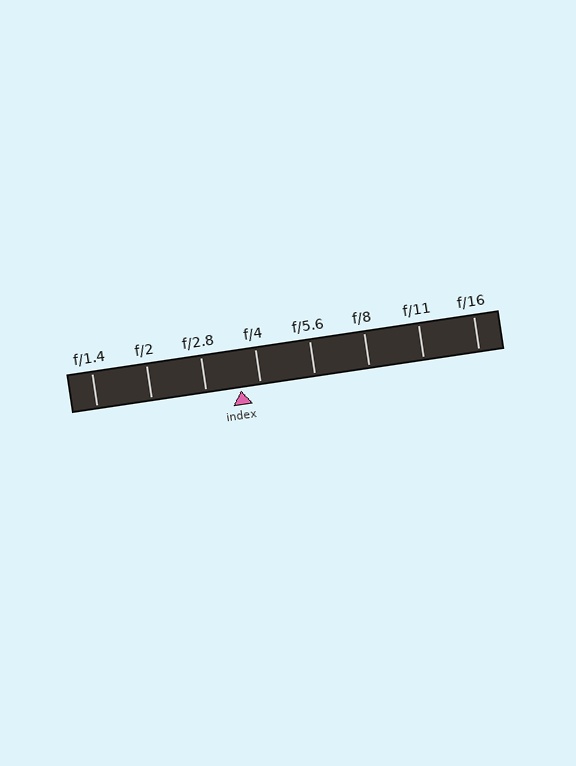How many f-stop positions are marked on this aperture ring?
There are 8 f-stop positions marked.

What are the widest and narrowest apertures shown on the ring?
The widest aperture shown is f/1.4 and the narrowest is f/16.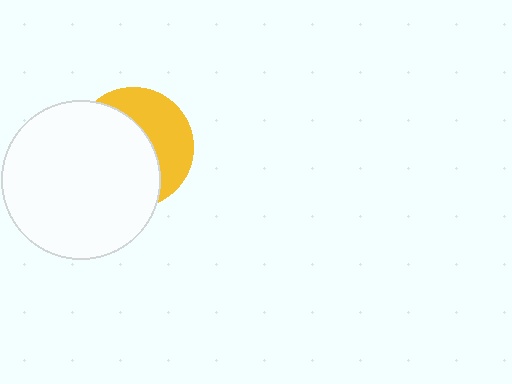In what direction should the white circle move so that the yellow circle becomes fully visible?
The white circle should move left. That is the shortest direction to clear the overlap and leave the yellow circle fully visible.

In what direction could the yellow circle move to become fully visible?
The yellow circle could move right. That would shift it out from behind the white circle entirely.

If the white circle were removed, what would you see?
You would see the complete yellow circle.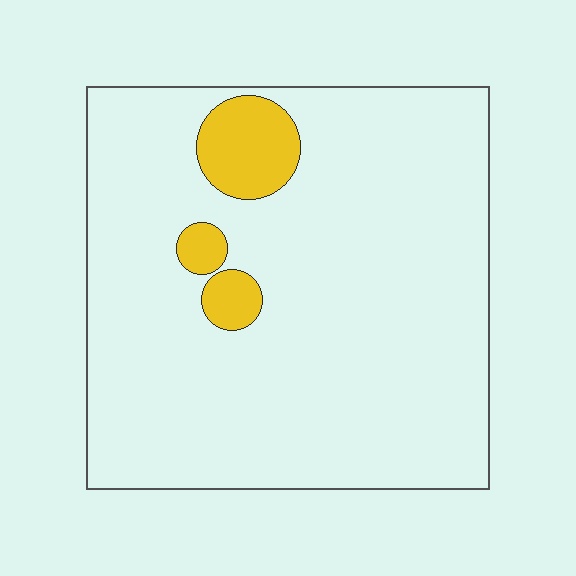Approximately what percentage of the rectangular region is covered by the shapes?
Approximately 10%.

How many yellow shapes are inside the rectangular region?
3.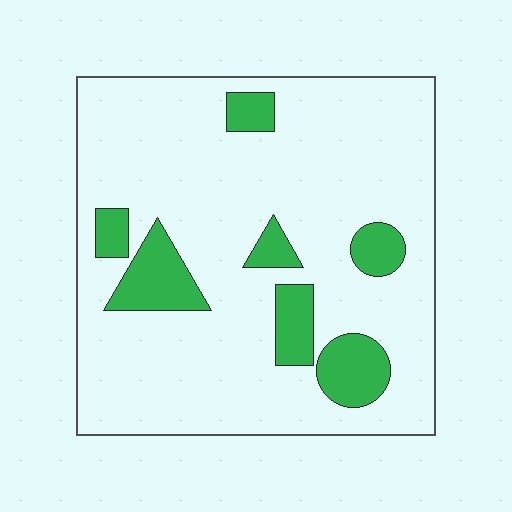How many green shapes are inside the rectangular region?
7.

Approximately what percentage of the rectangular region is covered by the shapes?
Approximately 15%.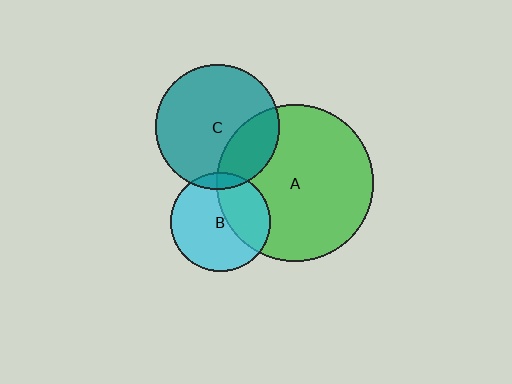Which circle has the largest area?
Circle A (green).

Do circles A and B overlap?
Yes.